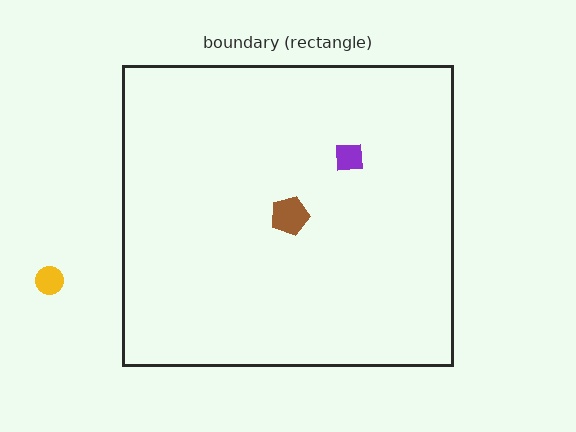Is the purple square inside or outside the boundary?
Inside.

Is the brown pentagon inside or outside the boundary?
Inside.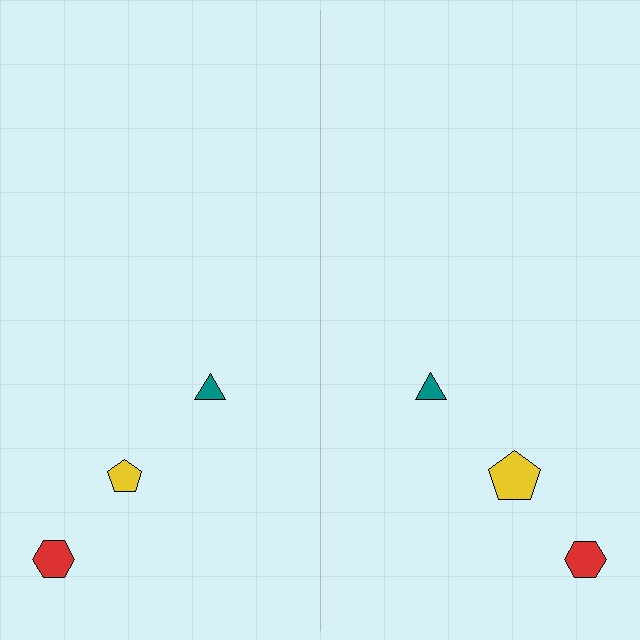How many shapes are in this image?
There are 6 shapes in this image.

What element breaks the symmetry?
The yellow pentagon on the right side has a different size than its mirror counterpart.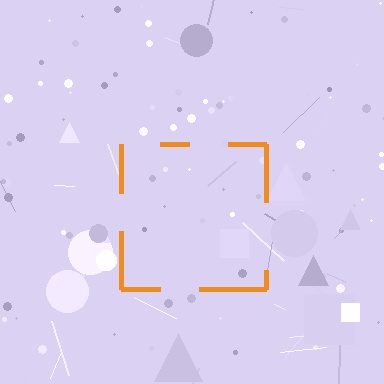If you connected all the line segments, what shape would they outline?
They would outline a square.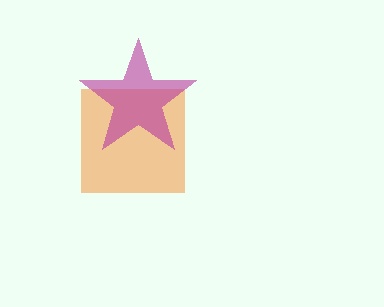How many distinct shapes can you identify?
There are 2 distinct shapes: an orange square, a magenta star.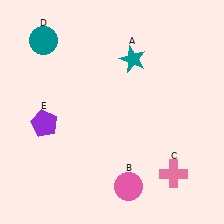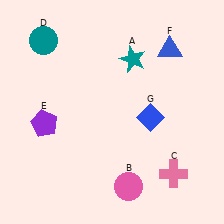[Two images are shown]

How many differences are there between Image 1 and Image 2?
There are 2 differences between the two images.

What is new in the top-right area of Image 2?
A blue triangle (F) was added in the top-right area of Image 2.